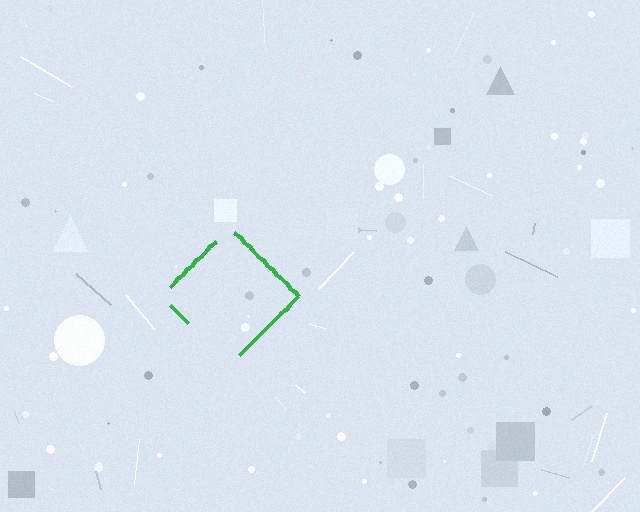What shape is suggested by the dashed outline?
The dashed outline suggests a diamond.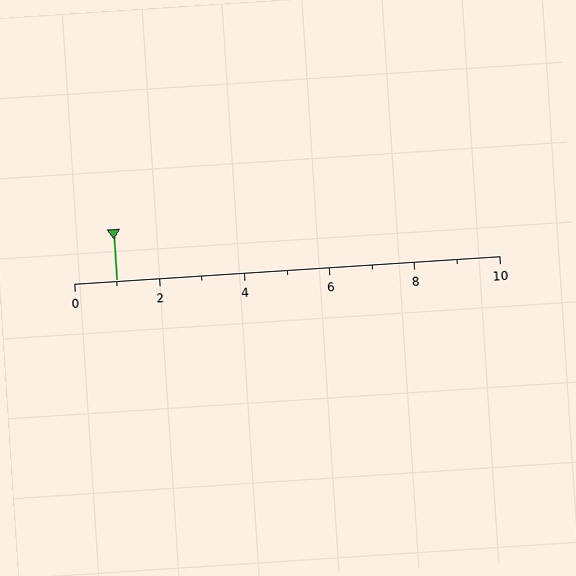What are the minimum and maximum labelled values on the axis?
The axis runs from 0 to 10.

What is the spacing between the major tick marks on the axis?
The major ticks are spaced 2 apart.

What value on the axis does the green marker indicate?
The marker indicates approximately 1.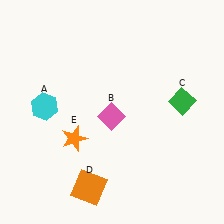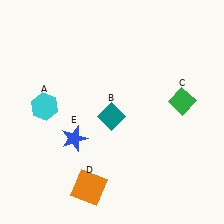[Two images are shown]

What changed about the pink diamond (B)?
In Image 1, B is pink. In Image 2, it changed to teal.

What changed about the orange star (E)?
In Image 1, E is orange. In Image 2, it changed to blue.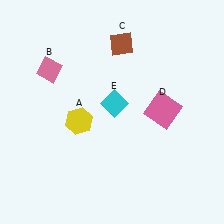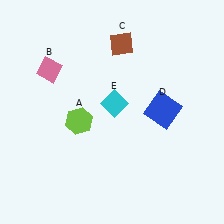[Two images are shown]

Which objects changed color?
A changed from yellow to lime. D changed from pink to blue.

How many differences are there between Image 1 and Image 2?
There are 2 differences between the two images.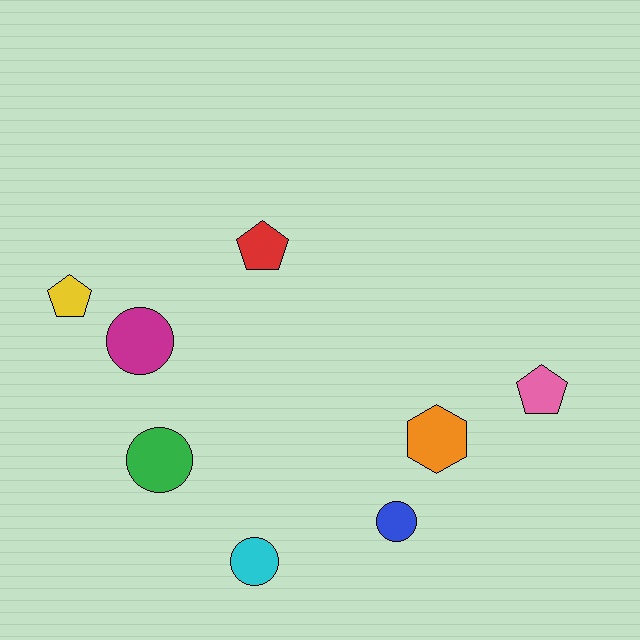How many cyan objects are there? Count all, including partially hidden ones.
There is 1 cyan object.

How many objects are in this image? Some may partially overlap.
There are 8 objects.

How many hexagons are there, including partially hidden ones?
There is 1 hexagon.